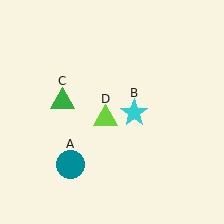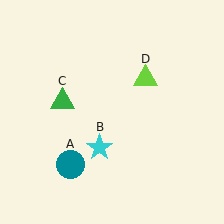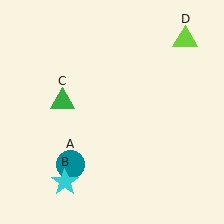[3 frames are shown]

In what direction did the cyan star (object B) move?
The cyan star (object B) moved down and to the left.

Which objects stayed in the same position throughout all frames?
Teal circle (object A) and green triangle (object C) remained stationary.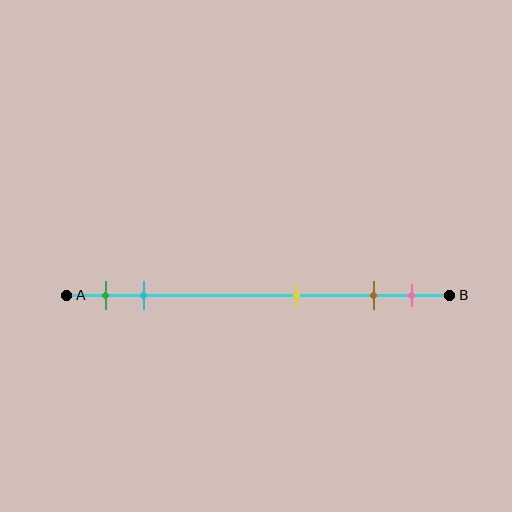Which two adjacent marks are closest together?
The brown and pink marks are the closest adjacent pair.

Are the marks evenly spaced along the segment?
No, the marks are not evenly spaced.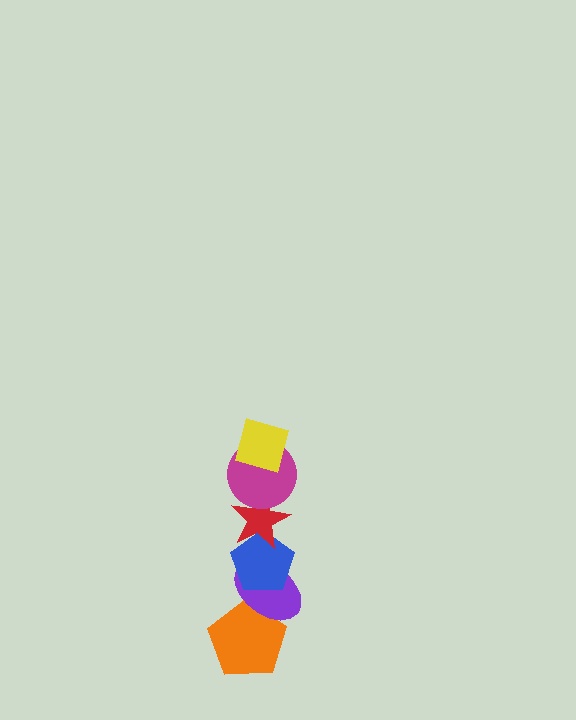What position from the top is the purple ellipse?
The purple ellipse is 5th from the top.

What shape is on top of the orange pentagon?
The purple ellipse is on top of the orange pentagon.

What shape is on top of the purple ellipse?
The blue pentagon is on top of the purple ellipse.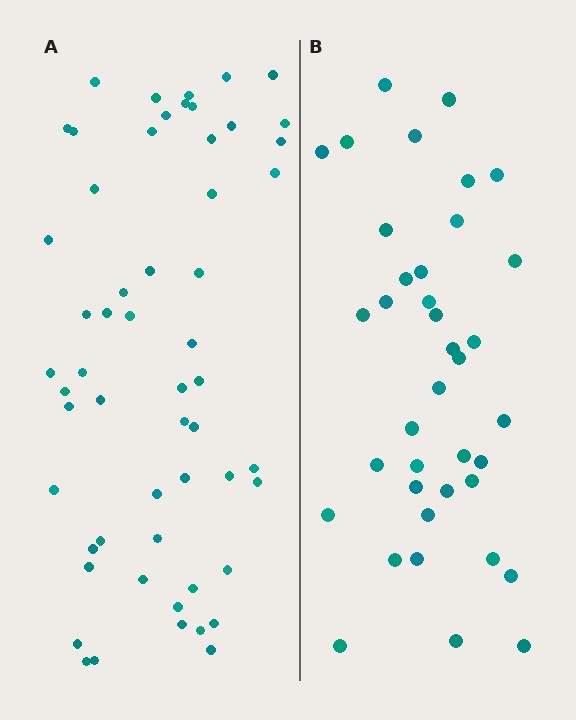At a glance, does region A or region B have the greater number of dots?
Region A (the left region) has more dots.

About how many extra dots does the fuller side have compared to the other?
Region A has approximately 20 more dots than region B.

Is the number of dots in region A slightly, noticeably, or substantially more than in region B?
Region A has substantially more. The ratio is roughly 1.5 to 1.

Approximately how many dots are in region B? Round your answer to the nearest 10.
About 40 dots. (The exact count is 38, which rounds to 40.)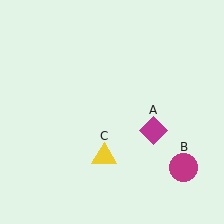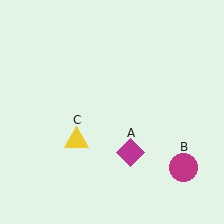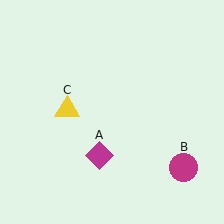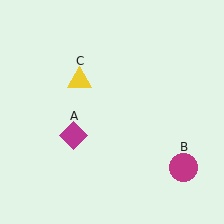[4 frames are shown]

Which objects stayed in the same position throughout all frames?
Magenta circle (object B) remained stationary.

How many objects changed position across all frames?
2 objects changed position: magenta diamond (object A), yellow triangle (object C).